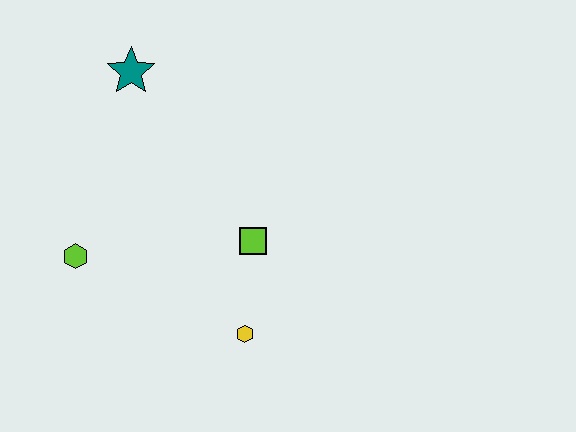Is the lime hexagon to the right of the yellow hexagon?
No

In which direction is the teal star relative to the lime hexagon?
The teal star is above the lime hexagon.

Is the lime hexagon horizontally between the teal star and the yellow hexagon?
No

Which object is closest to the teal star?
The lime hexagon is closest to the teal star.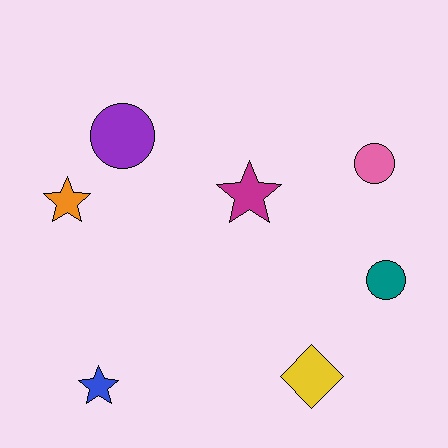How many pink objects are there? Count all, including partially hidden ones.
There is 1 pink object.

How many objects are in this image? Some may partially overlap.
There are 7 objects.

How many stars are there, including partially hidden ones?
There are 3 stars.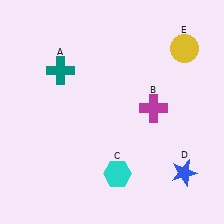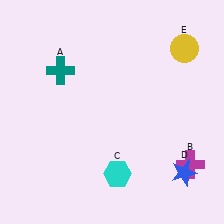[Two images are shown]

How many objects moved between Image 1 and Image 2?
1 object moved between the two images.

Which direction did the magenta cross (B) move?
The magenta cross (B) moved down.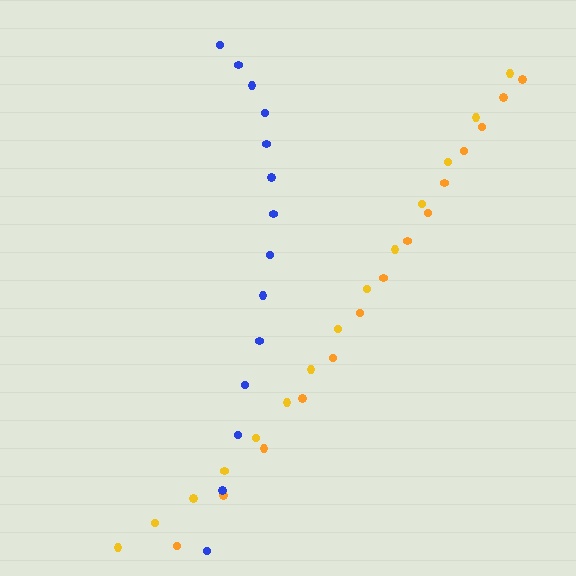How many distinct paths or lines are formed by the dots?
There are 3 distinct paths.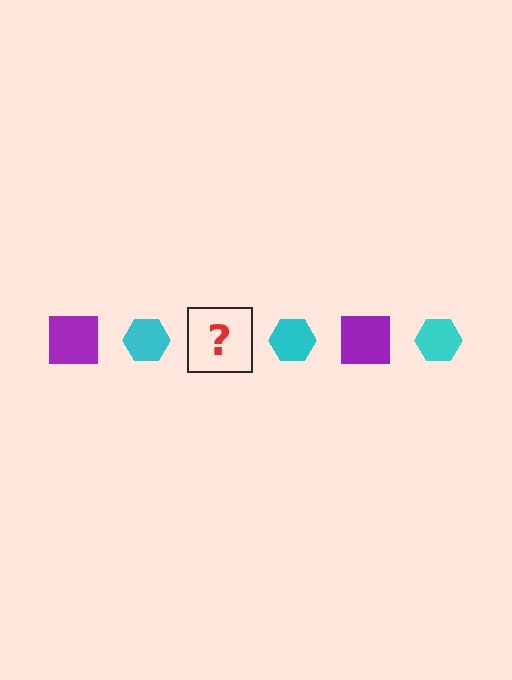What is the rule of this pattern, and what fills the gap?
The rule is that the pattern alternates between purple square and cyan hexagon. The gap should be filled with a purple square.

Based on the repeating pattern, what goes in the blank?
The blank should be a purple square.